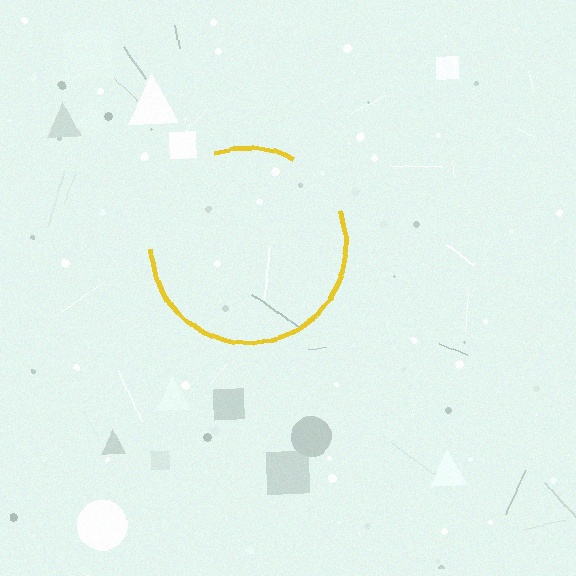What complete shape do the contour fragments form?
The contour fragments form a circle.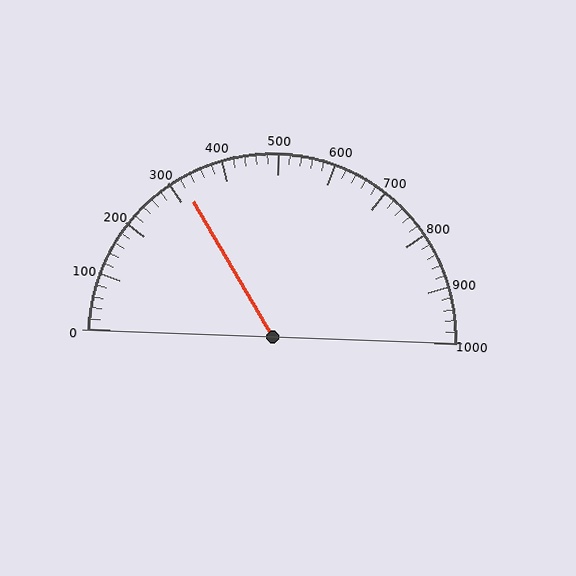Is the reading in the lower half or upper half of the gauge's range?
The reading is in the lower half of the range (0 to 1000).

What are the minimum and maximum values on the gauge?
The gauge ranges from 0 to 1000.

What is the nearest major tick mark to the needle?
The nearest major tick mark is 300.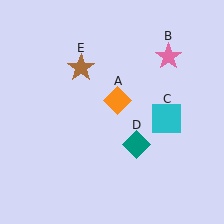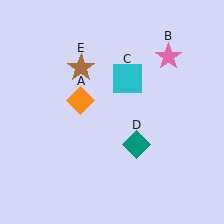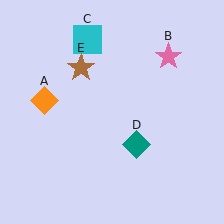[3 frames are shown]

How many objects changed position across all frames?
2 objects changed position: orange diamond (object A), cyan square (object C).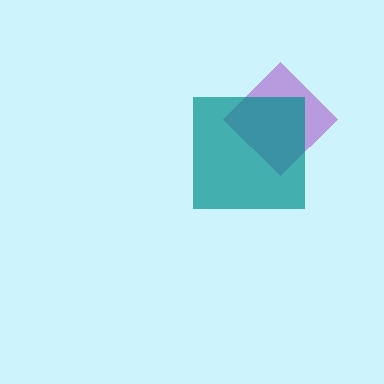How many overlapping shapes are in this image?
There are 2 overlapping shapes in the image.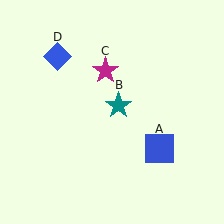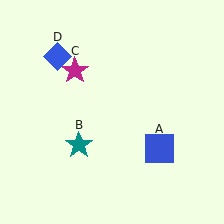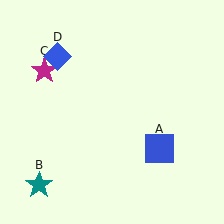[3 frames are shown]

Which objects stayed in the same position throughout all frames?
Blue square (object A) and blue diamond (object D) remained stationary.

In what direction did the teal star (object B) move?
The teal star (object B) moved down and to the left.